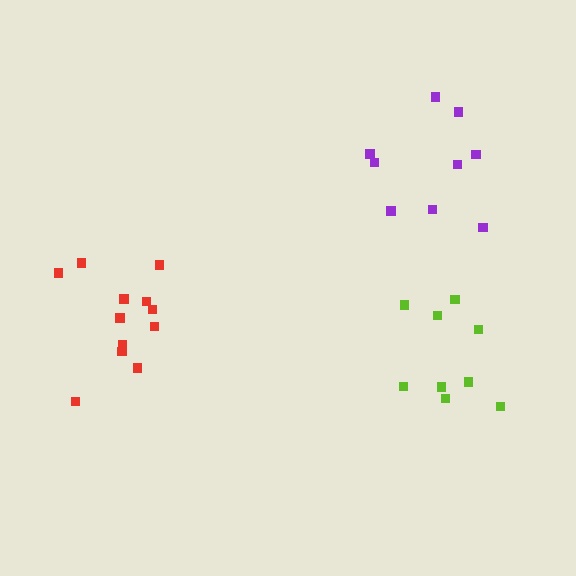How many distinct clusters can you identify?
There are 3 distinct clusters.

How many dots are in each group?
Group 1: 12 dots, Group 2: 9 dots, Group 3: 9 dots (30 total).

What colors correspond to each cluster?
The clusters are colored: red, purple, lime.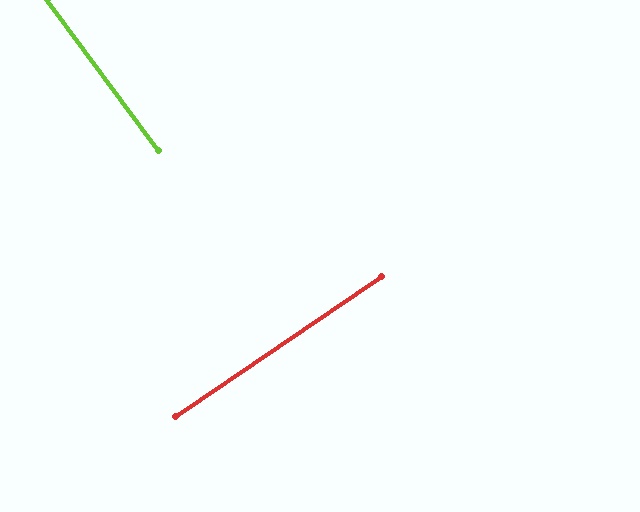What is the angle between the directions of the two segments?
Approximately 88 degrees.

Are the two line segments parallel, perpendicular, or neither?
Perpendicular — they meet at approximately 88°.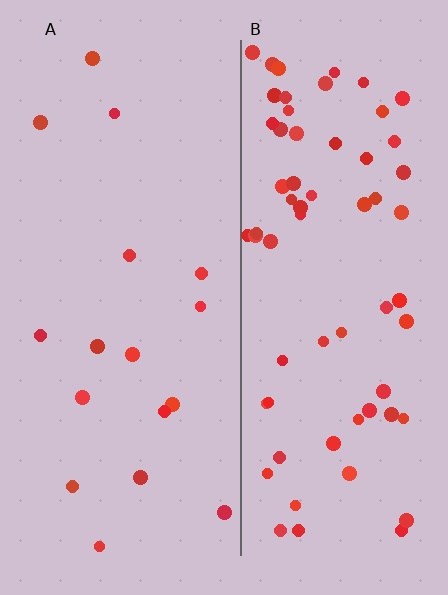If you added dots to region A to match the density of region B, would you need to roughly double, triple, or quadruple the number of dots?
Approximately quadruple.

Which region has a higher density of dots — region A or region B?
B (the right).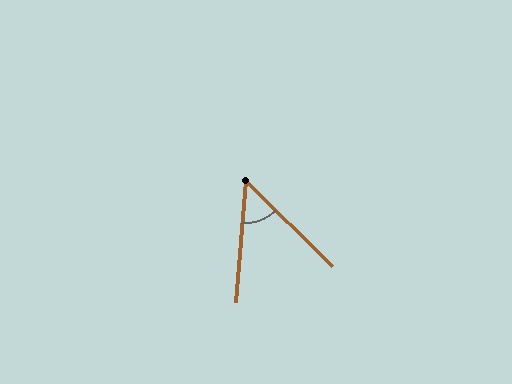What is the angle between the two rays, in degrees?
Approximately 50 degrees.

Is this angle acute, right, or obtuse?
It is acute.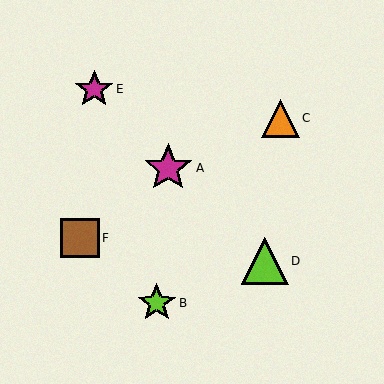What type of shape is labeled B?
Shape B is a lime star.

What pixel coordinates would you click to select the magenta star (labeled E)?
Click at (94, 89) to select the magenta star E.